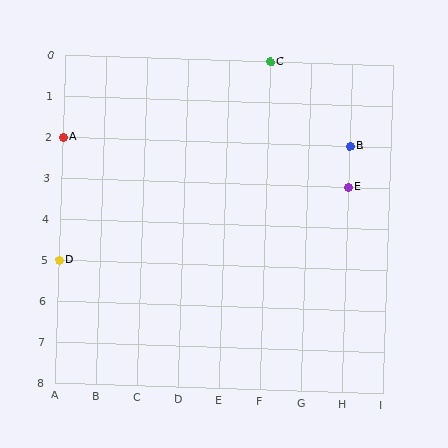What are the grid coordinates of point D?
Point D is at grid coordinates (A, 5).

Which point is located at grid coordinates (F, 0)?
Point C is at (F, 0).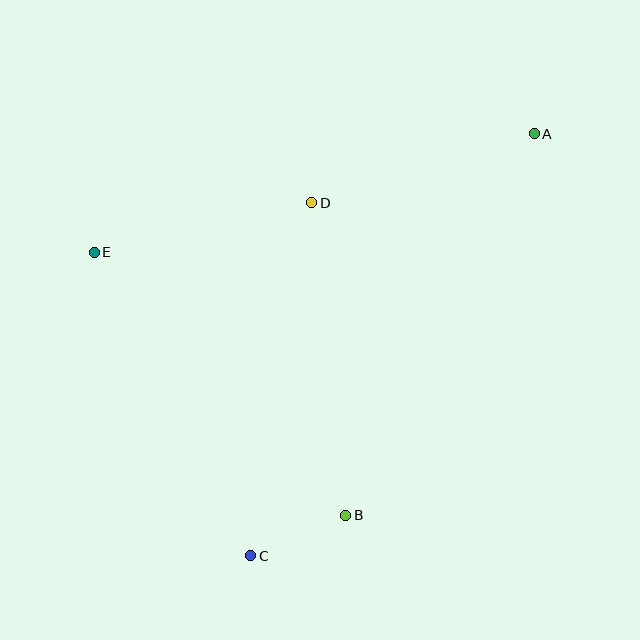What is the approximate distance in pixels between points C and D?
The distance between C and D is approximately 358 pixels.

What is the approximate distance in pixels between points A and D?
The distance between A and D is approximately 233 pixels.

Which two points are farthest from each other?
Points A and C are farthest from each other.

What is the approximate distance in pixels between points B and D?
The distance between B and D is approximately 314 pixels.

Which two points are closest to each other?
Points B and C are closest to each other.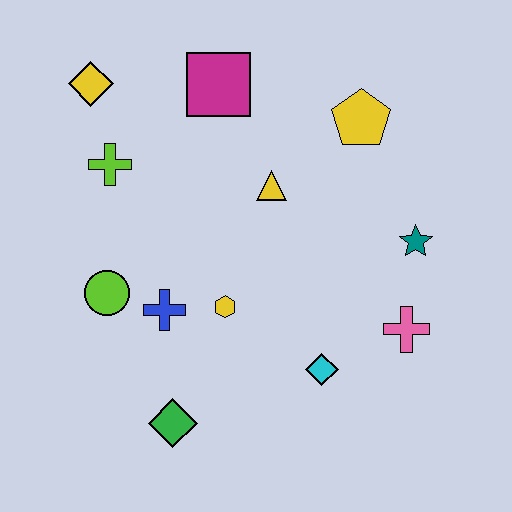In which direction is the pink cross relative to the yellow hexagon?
The pink cross is to the right of the yellow hexagon.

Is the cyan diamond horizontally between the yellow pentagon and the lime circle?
Yes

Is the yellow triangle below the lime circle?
No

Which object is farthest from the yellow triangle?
The green diamond is farthest from the yellow triangle.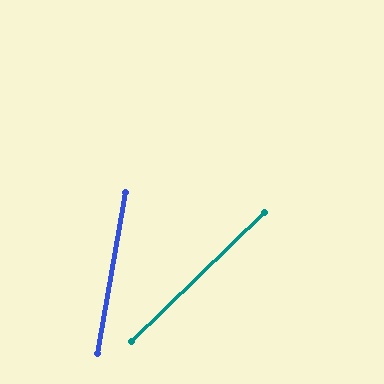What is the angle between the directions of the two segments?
Approximately 36 degrees.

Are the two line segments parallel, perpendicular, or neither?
Neither parallel nor perpendicular — they differ by about 36°.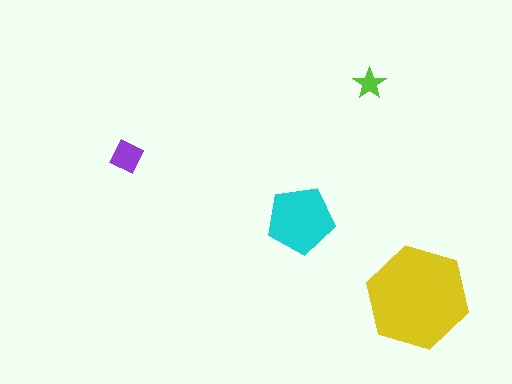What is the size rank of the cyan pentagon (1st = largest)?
2nd.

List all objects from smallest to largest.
The lime star, the purple diamond, the cyan pentagon, the yellow hexagon.